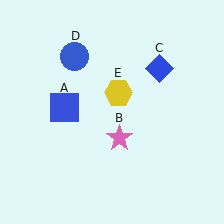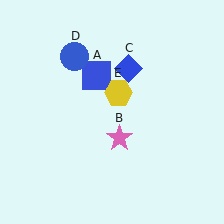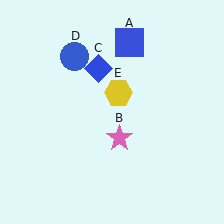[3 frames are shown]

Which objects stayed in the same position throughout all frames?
Pink star (object B) and blue circle (object D) and yellow hexagon (object E) remained stationary.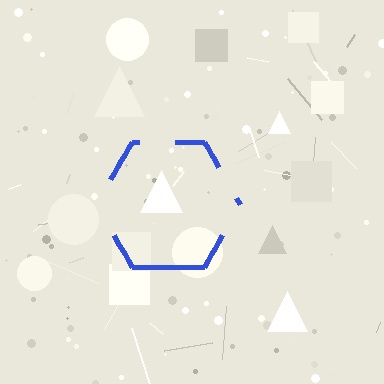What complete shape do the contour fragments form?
The contour fragments form a hexagon.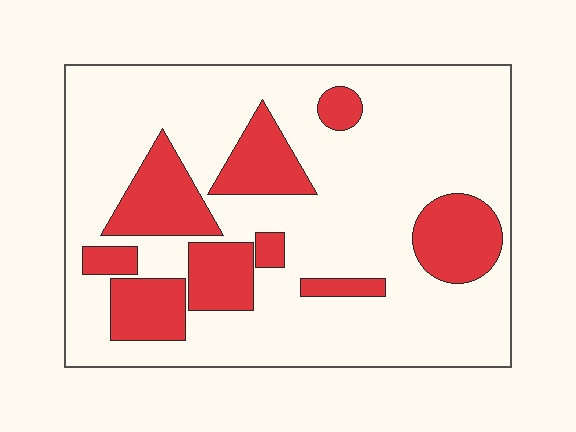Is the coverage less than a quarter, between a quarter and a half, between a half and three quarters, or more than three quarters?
Less than a quarter.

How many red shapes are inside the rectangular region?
9.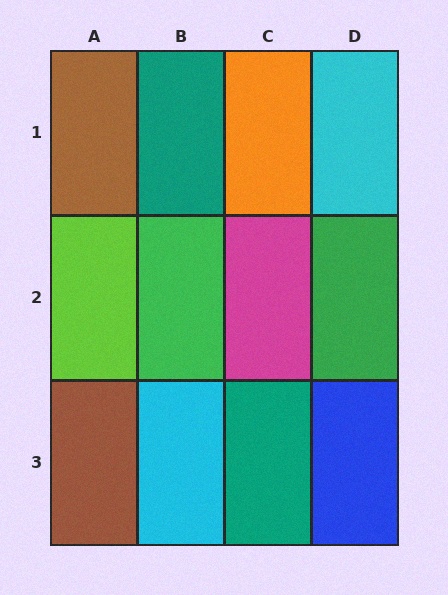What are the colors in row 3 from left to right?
Brown, cyan, teal, blue.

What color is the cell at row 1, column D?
Cyan.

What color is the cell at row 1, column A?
Brown.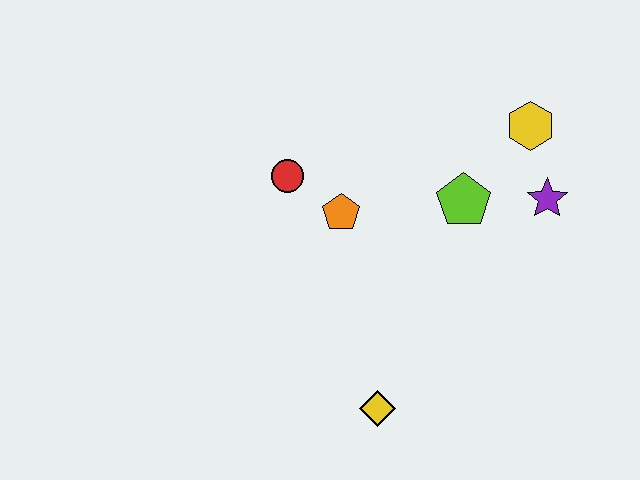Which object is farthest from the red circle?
The purple star is farthest from the red circle.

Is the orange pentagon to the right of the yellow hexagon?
No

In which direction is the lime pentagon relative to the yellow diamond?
The lime pentagon is above the yellow diamond.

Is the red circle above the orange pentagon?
Yes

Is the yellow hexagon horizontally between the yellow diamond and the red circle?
No